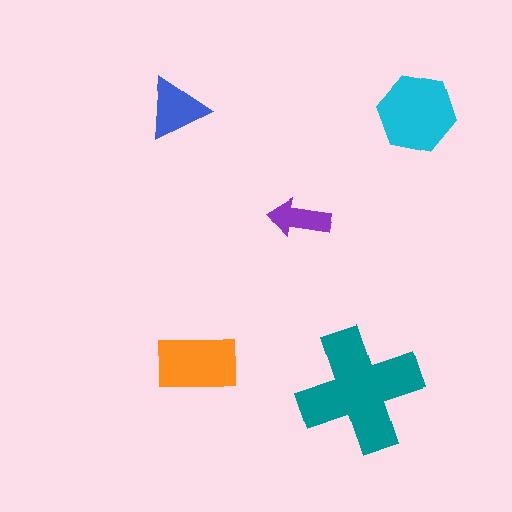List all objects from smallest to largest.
The purple arrow, the blue triangle, the orange rectangle, the cyan hexagon, the teal cross.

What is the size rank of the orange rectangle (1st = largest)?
3rd.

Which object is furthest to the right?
The cyan hexagon is rightmost.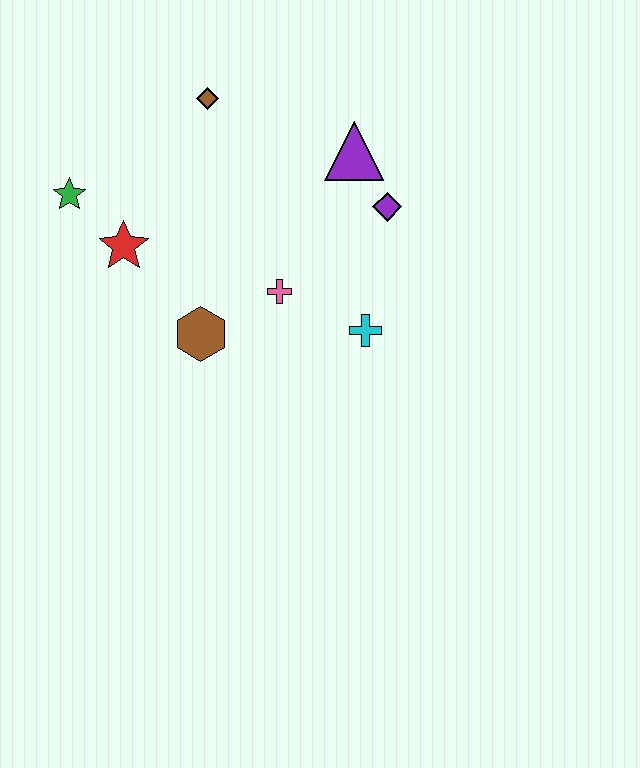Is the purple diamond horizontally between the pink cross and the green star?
No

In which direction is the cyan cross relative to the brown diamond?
The cyan cross is below the brown diamond.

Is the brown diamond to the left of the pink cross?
Yes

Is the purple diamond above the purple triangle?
No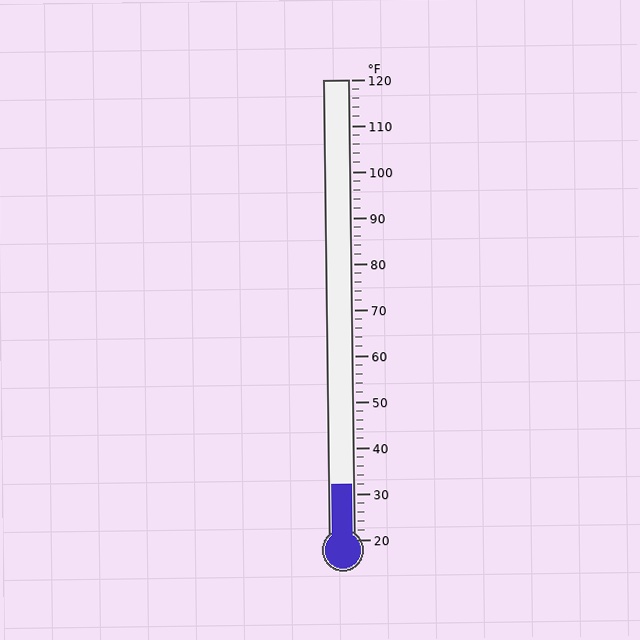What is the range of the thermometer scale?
The thermometer scale ranges from 20°F to 120°F.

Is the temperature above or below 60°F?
The temperature is below 60°F.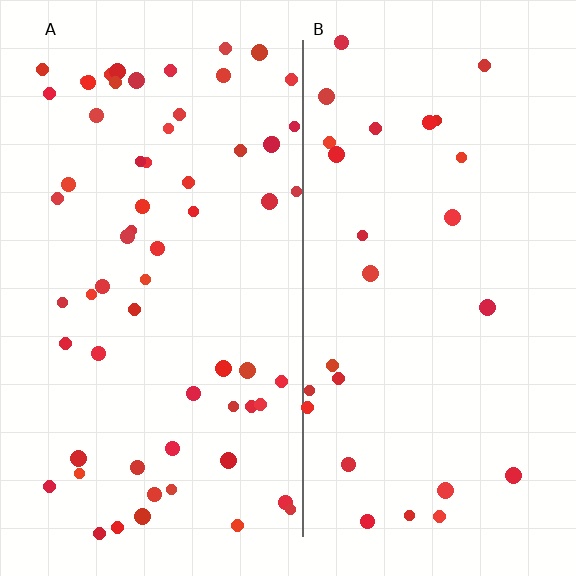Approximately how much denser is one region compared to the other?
Approximately 2.3× — region A over region B.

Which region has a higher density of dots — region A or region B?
A (the left).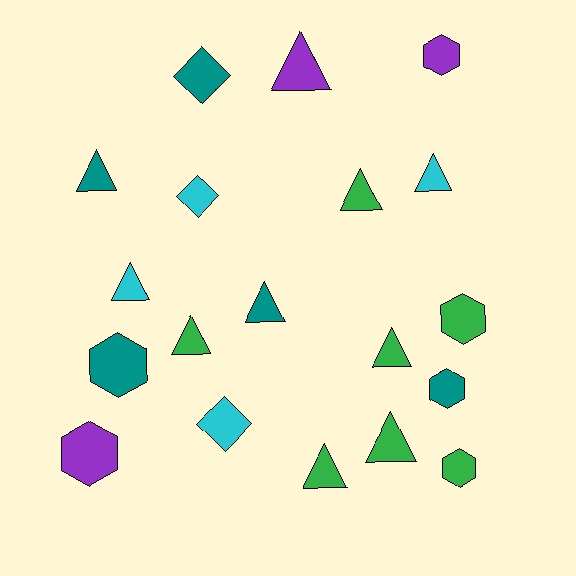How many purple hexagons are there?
There are 2 purple hexagons.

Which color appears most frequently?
Green, with 7 objects.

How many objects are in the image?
There are 19 objects.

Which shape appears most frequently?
Triangle, with 10 objects.